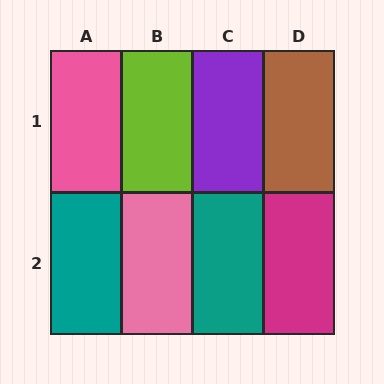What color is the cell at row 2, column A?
Teal.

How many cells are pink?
2 cells are pink.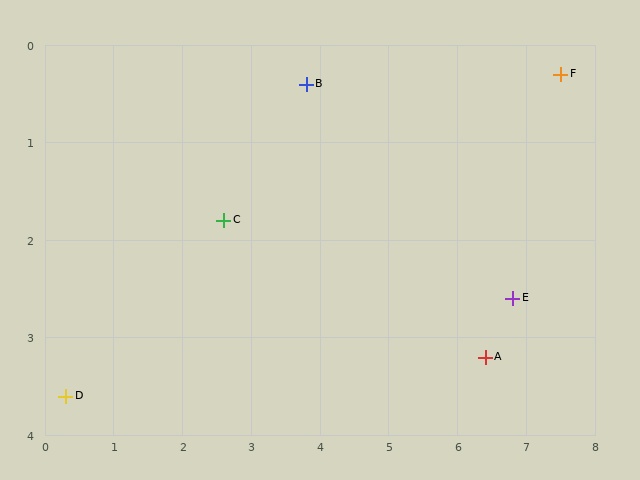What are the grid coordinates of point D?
Point D is at approximately (0.3, 3.6).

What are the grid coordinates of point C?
Point C is at approximately (2.6, 1.8).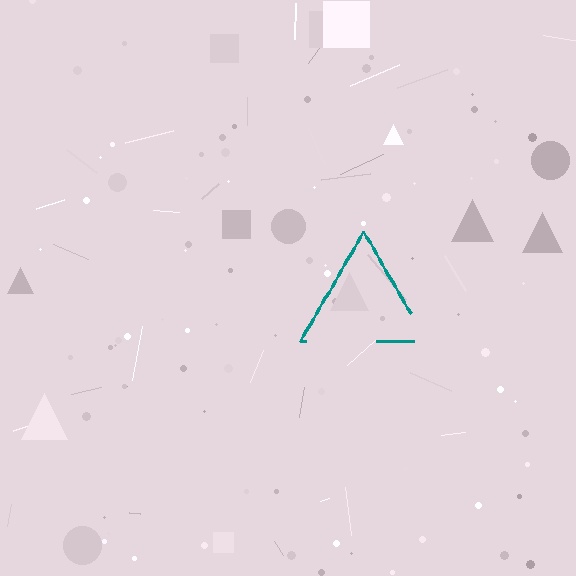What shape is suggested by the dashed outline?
The dashed outline suggests a triangle.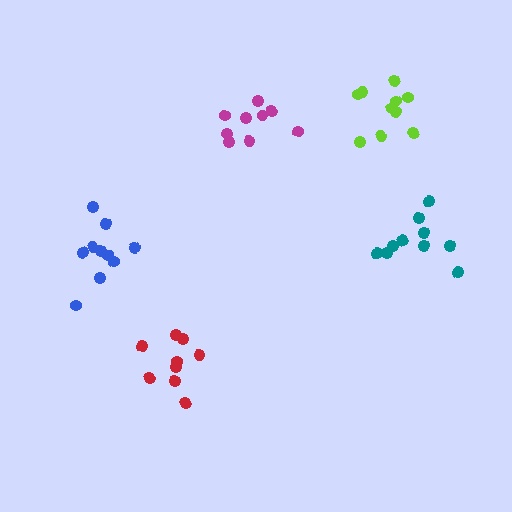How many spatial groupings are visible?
There are 5 spatial groupings.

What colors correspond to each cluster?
The clusters are colored: red, blue, teal, lime, magenta.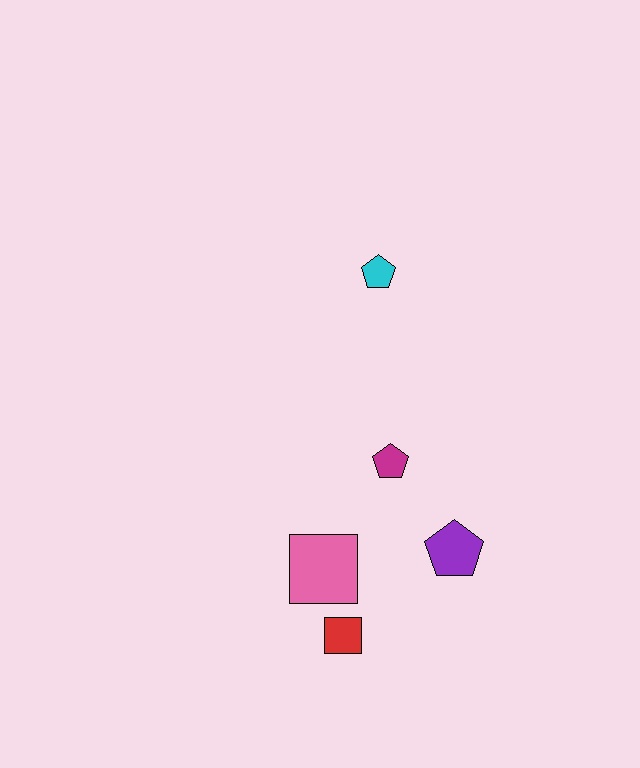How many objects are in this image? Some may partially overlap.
There are 5 objects.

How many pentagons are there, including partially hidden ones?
There are 3 pentagons.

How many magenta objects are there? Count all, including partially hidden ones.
There is 1 magenta object.